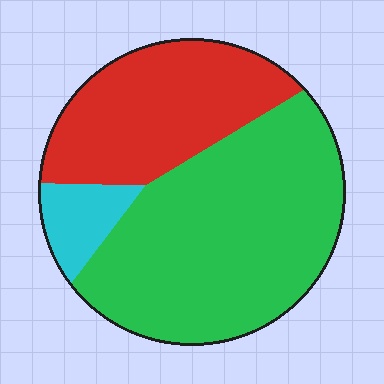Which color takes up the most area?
Green, at roughly 60%.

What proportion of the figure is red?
Red takes up about one third (1/3) of the figure.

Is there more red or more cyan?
Red.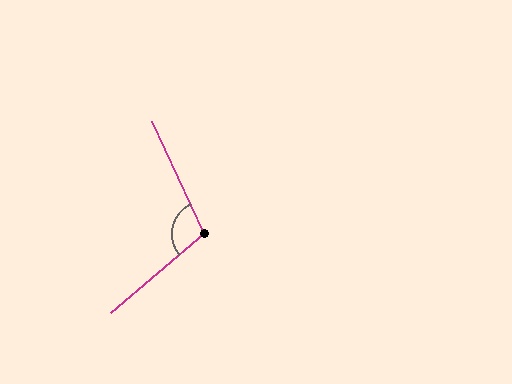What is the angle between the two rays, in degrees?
Approximately 105 degrees.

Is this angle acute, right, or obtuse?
It is obtuse.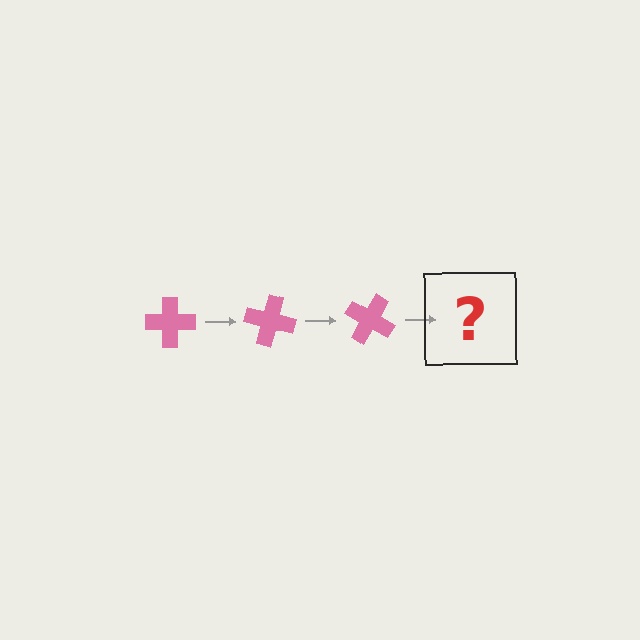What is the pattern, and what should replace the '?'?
The pattern is that the cross rotates 15 degrees each step. The '?' should be a pink cross rotated 45 degrees.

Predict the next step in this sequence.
The next step is a pink cross rotated 45 degrees.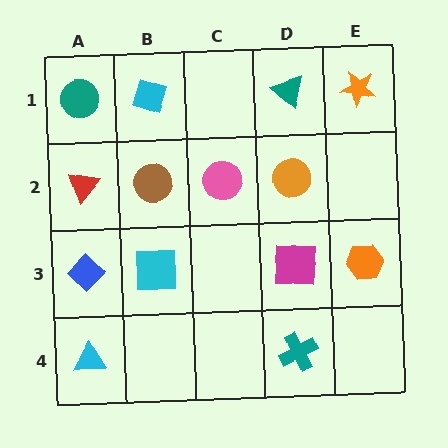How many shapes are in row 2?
4 shapes.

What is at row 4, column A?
A cyan triangle.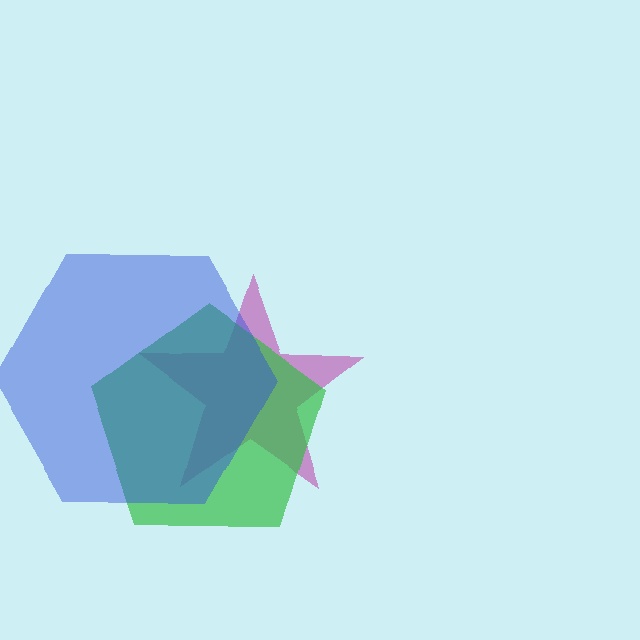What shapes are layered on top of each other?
The layered shapes are: a magenta star, a green pentagon, a blue hexagon.